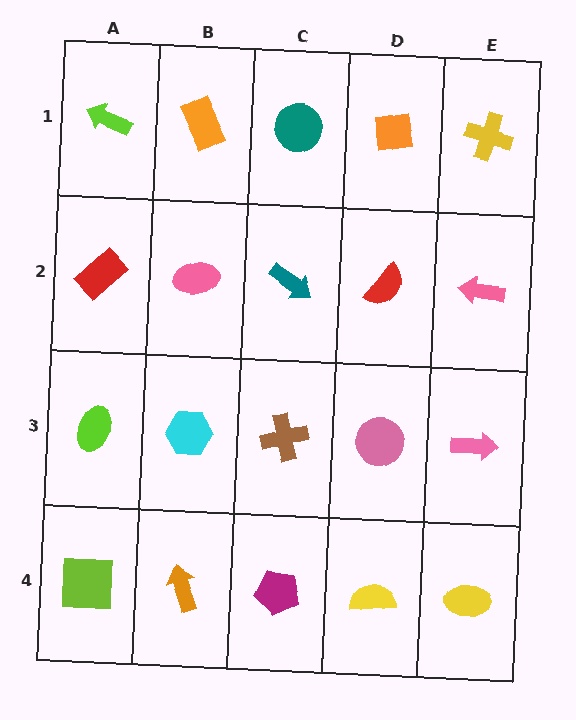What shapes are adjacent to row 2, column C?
A teal circle (row 1, column C), a brown cross (row 3, column C), a pink ellipse (row 2, column B), a red semicircle (row 2, column D).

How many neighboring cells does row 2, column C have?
4.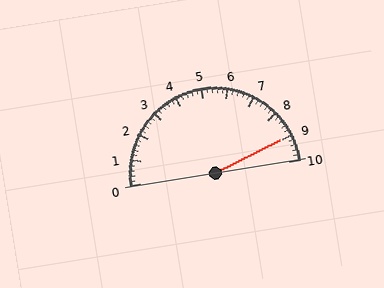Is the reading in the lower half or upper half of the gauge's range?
The reading is in the upper half of the range (0 to 10).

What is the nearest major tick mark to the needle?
The nearest major tick mark is 9.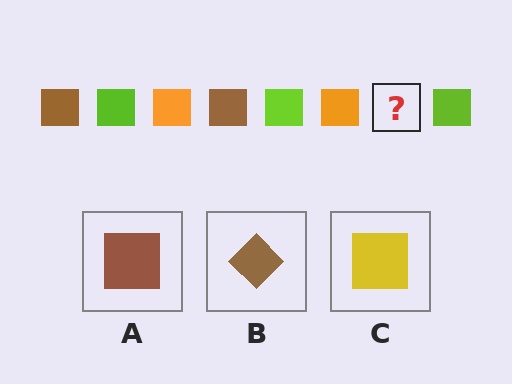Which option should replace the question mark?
Option A.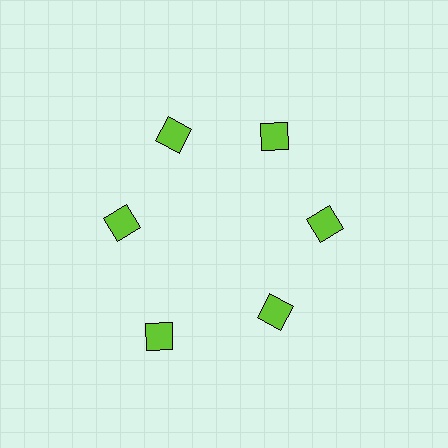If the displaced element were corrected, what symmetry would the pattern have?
It would have 6-fold rotational symmetry — the pattern would map onto itself every 60 degrees.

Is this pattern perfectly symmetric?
No. The 6 lime diamonds are arranged in a ring, but one element near the 7 o'clock position is pushed outward from the center, breaking the 6-fold rotational symmetry.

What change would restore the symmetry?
The symmetry would be restored by moving it inward, back onto the ring so that all 6 diamonds sit at equal angles and equal distance from the center.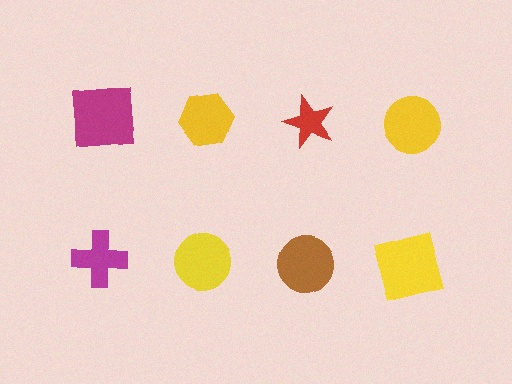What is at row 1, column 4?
A yellow circle.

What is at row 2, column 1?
A magenta cross.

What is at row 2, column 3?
A brown circle.